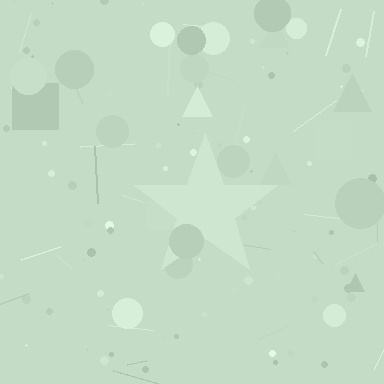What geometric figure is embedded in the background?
A star is embedded in the background.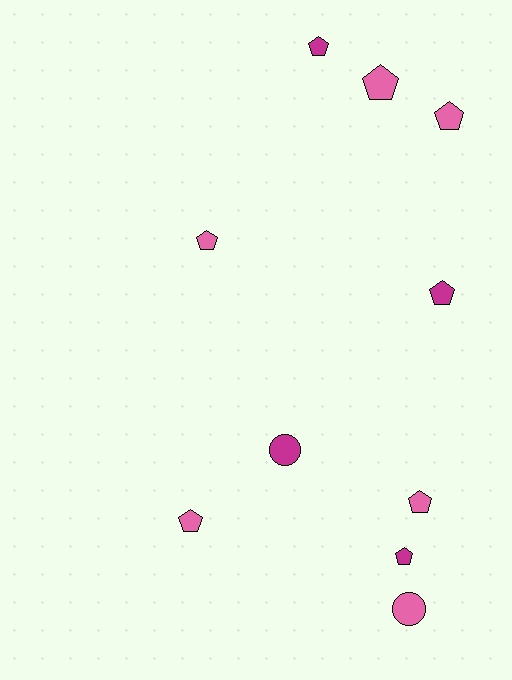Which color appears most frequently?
Pink, with 6 objects.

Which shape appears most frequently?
Pentagon, with 8 objects.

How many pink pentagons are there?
There are 5 pink pentagons.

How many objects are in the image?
There are 10 objects.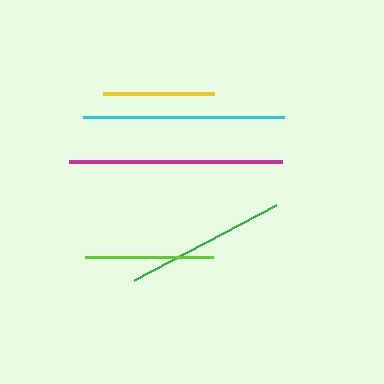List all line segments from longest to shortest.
From longest to shortest: magenta, cyan, green, lime, yellow.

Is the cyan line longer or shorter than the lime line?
The cyan line is longer than the lime line.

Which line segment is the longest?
The magenta line is the longest at approximately 213 pixels.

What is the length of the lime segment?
The lime segment is approximately 128 pixels long.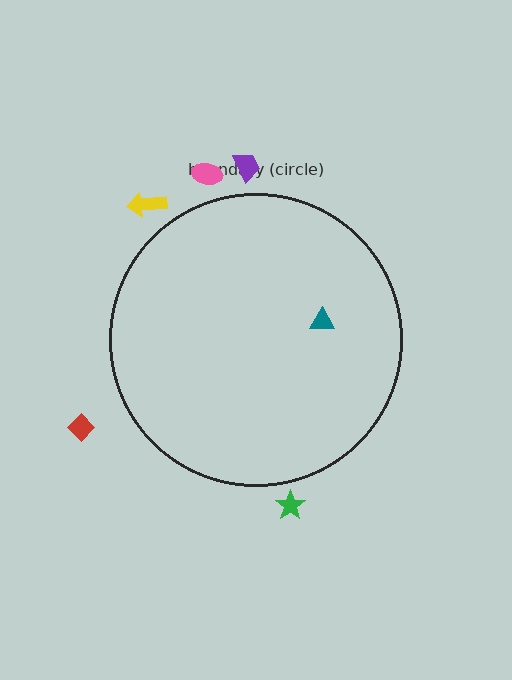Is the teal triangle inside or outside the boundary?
Inside.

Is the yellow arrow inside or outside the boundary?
Outside.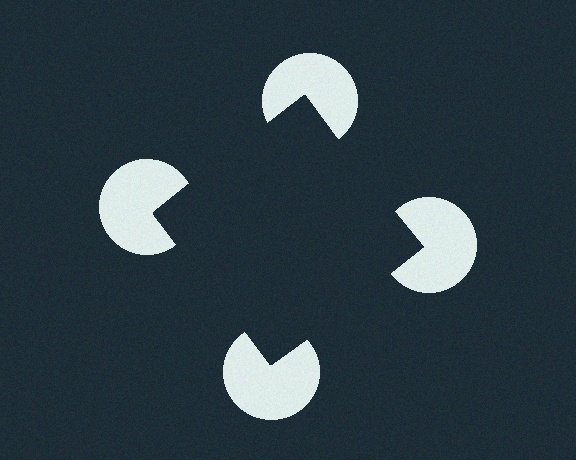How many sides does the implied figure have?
4 sides.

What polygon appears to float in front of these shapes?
An illusory square — its edges are inferred from the aligned wedge cuts in the pac-man discs, not physically drawn.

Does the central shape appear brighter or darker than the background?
It typically appears slightly darker than the background, even though no actual brightness change is drawn.